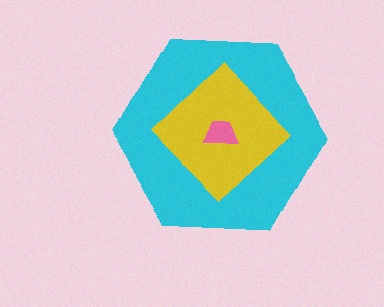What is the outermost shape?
The cyan hexagon.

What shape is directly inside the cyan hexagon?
The yellow diamond.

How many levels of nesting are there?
3.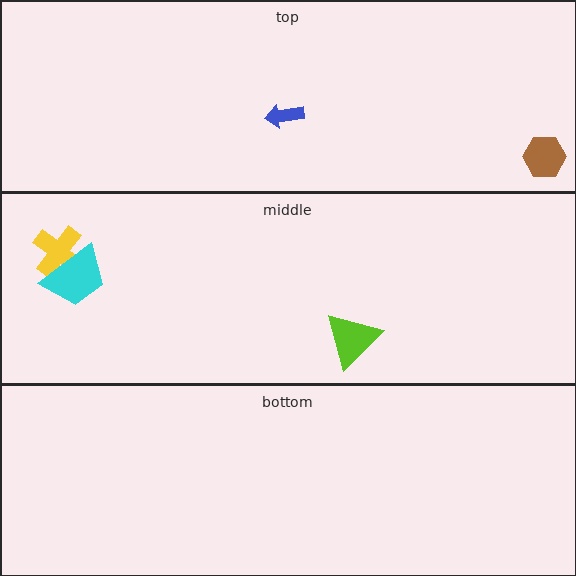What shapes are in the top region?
The blue arrow, the brown hexagon.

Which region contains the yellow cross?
The middle region.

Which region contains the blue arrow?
The top region.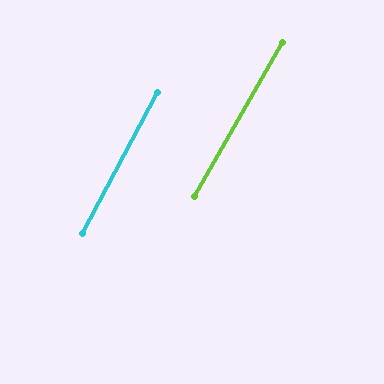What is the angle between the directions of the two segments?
Approximately 2 degrees.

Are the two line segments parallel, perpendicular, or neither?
Parallel — their directions differ by only 1.8°.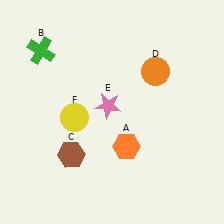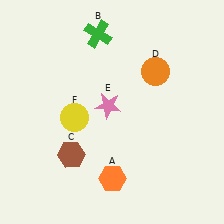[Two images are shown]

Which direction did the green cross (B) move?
The green cross (B) moved right.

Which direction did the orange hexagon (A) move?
The orange hexagon (A) moved down.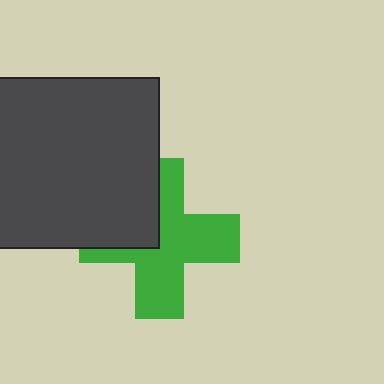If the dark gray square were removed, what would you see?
You would see the complete green cross.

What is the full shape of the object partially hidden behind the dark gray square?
The partially hidden object is a green cross.